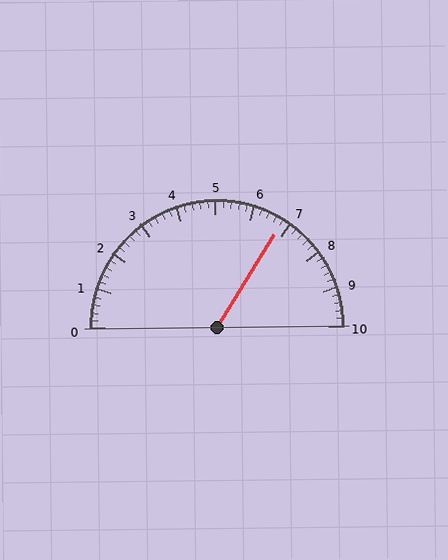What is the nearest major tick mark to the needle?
The nearest major tick mark is 7.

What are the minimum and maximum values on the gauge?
The gauge ranges from 0 to 10.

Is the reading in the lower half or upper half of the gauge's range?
The reading is in the upper half of the range (0 to 10).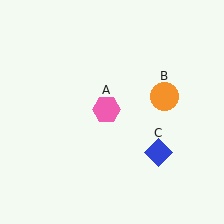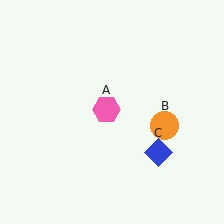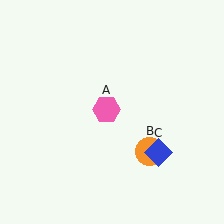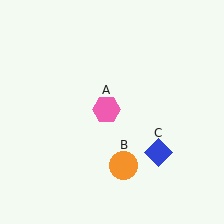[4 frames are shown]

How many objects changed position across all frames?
1 object changed position: orange circle (object B).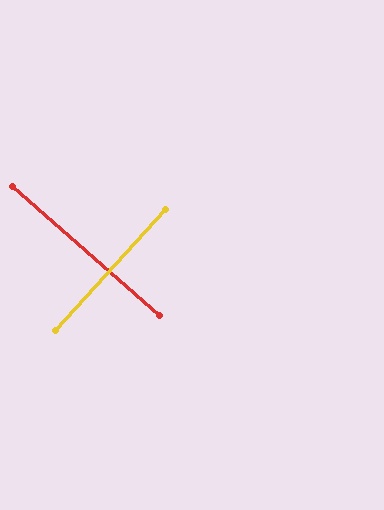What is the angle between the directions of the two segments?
Approximately 89 degrees.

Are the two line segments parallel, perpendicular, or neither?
Perpendicular — they meet at approximately 89°.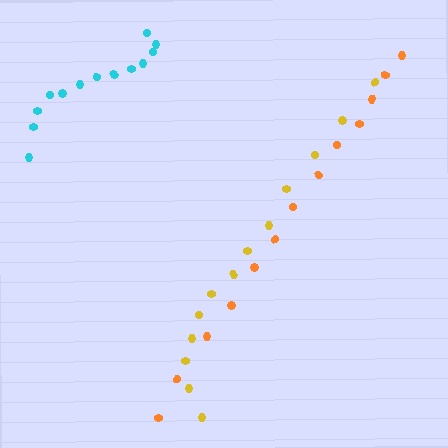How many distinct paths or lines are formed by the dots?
There are 3 distinct paths.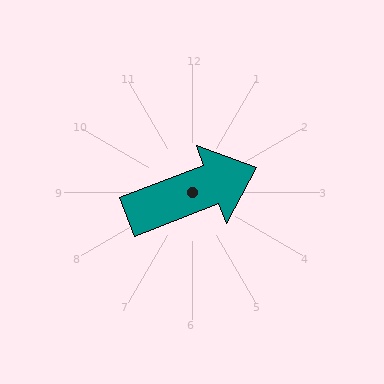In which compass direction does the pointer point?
East.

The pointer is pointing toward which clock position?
Roughly 2 o'clock.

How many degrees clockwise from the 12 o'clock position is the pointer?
Approximately 69 degrees.